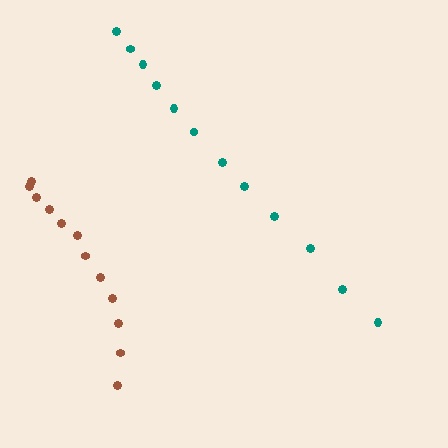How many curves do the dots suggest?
There are 2 distinct paths.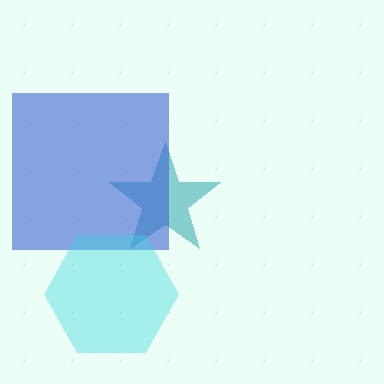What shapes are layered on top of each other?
The layered shapes are: a teal star, a blue square, a cyan hexagon.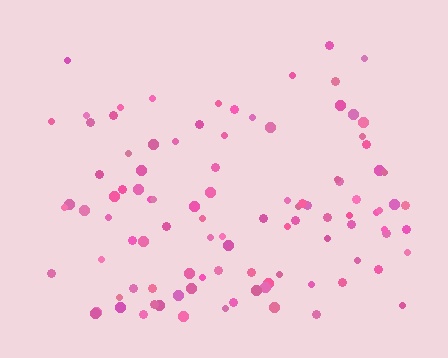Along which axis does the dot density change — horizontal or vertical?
Vertical.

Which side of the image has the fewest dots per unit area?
The top.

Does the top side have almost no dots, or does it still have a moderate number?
Still a moderate number, just noticeably fewer than the bottom.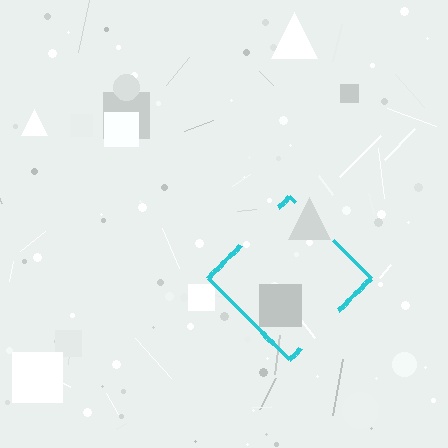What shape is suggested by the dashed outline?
The dashed outline suggests a diamond.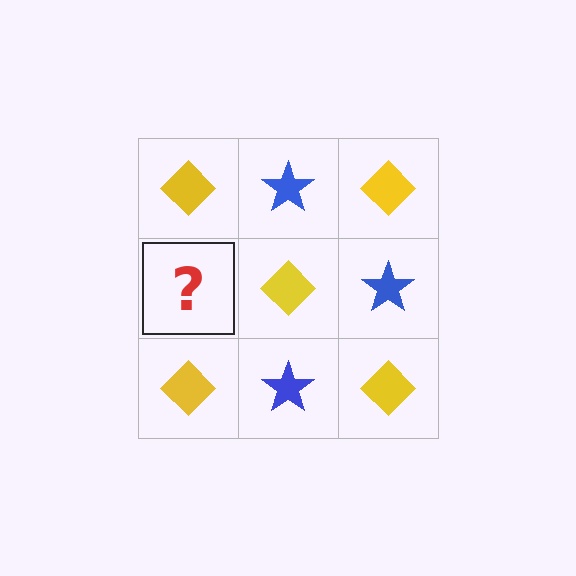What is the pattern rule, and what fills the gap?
The rule is that it alternates yellow diamond and blue star in a checkerboard pattern. The gap should be filled with a blue star.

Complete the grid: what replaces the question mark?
The question mark should be replaced with a blue star.